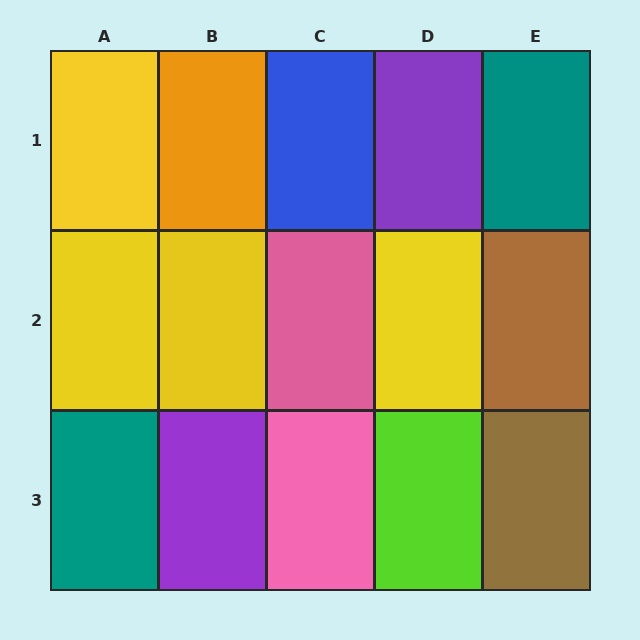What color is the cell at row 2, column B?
Yellow.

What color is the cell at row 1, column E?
Teal.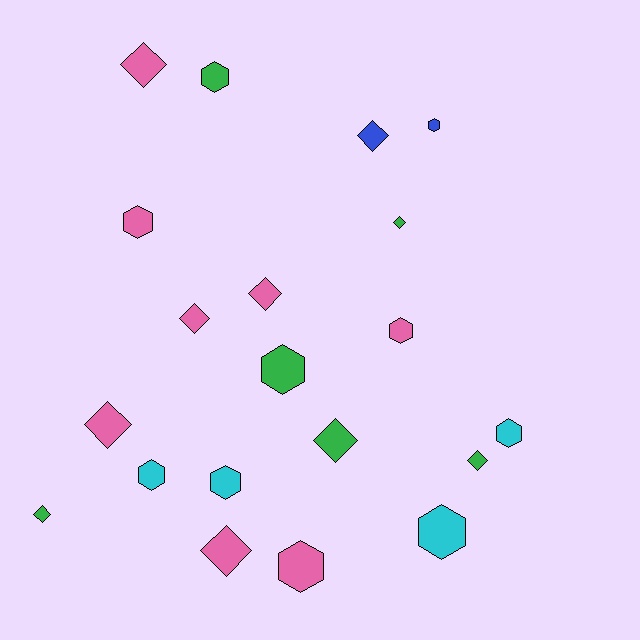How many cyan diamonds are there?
There are no cyan diamonds.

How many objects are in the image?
There are 20 objects.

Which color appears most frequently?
Pink, with 8 objects.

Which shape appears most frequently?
Diamond, with 10 objects.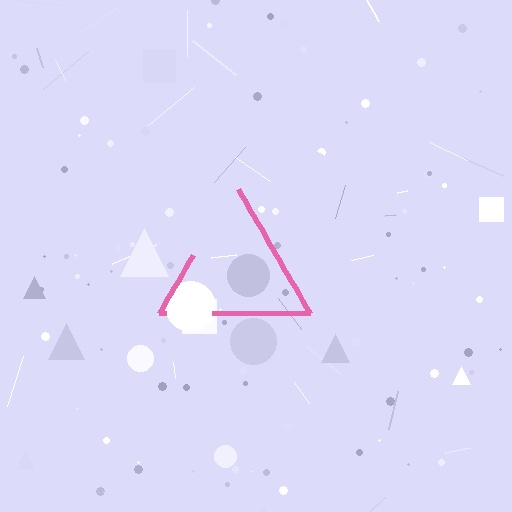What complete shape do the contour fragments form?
The contour fragments form a triangle.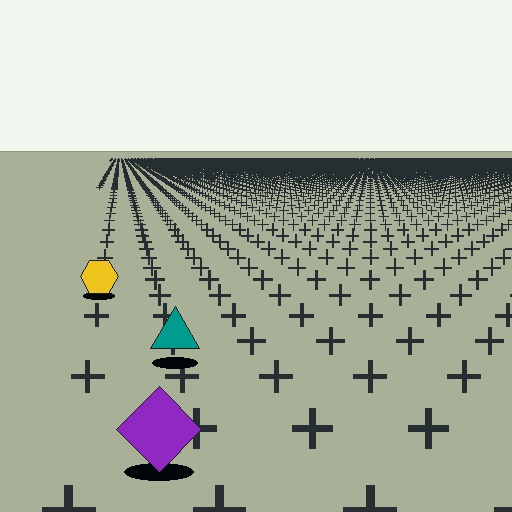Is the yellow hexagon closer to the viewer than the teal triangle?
No. The teal triangle is closer — you can tell from the texture gradient: the ground texture is coarser near it.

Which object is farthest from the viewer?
The yellow hexagon is farthest from the viewer. It appears smaller and the ground texture around it is denser.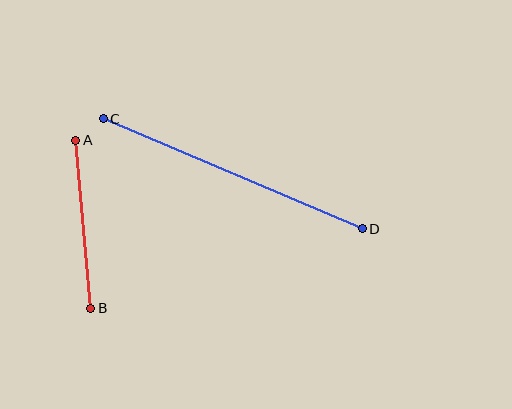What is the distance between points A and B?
The distance is approximately 168 pixels.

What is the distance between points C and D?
The distance is approximately 281 pixels.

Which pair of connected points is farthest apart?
Points C and D are farthest apart.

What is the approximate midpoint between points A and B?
The midpoint is at approximately (83, 224) pixels.